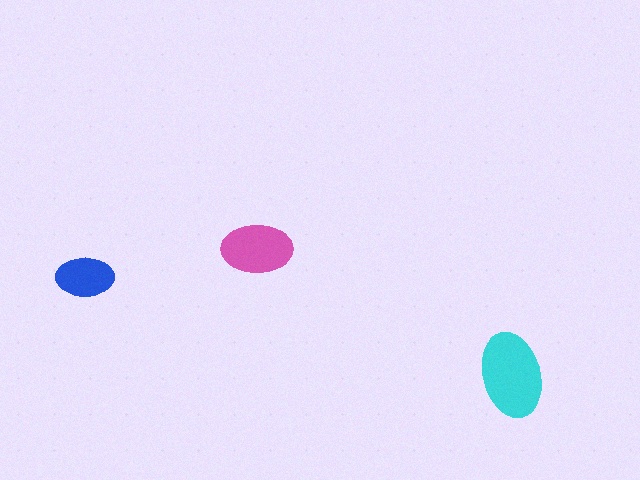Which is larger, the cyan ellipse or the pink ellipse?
The cyan one.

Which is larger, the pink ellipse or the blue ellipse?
The pink one.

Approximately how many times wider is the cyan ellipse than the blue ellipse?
About 1.5 times wider.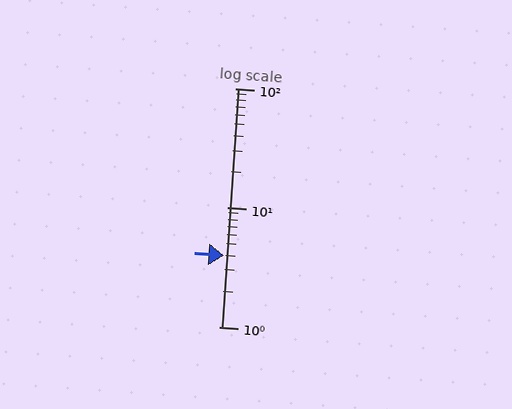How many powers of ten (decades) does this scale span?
The scale spans 2 decades, from 1 to 100.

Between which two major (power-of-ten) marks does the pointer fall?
The pointer is between 1 and 10.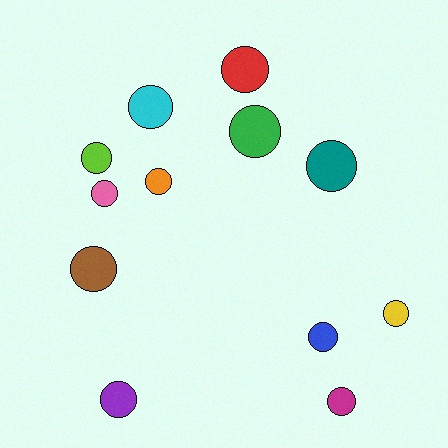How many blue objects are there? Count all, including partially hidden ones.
There is 1 blue object.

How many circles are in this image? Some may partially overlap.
There are 12 circles.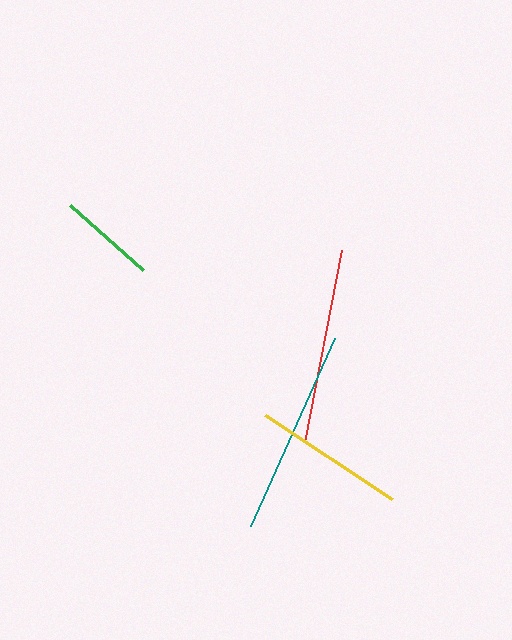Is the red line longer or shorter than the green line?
The red line is longer than the green line.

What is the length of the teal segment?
The teal segment is approximately 206 pixels long.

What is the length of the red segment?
The red segment is approximately 196 pixels long.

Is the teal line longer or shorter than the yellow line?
The teal line is longer than the yellow line.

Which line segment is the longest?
The teal line is the longest at approximately 206 pixels.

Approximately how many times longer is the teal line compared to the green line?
The teal line is approximately 2.1 times the length of the green line.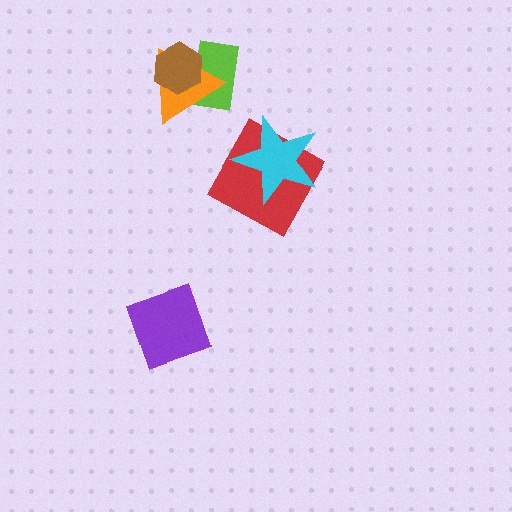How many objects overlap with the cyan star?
1 object overlaps with the cyan star.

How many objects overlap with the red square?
1 object overlaps with the red square.